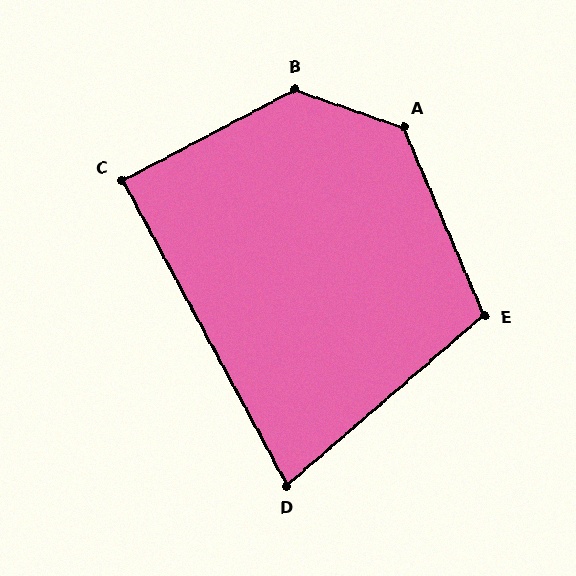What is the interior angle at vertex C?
Approximately 89 degrees (approximately right).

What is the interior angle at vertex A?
Approximately 132 degrees (obtuse).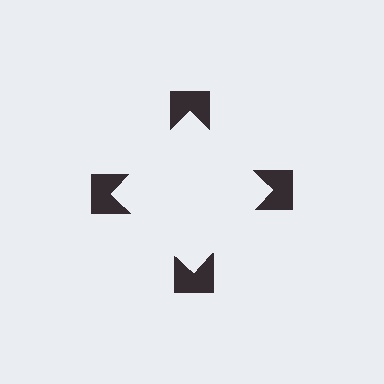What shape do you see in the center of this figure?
An illusory square — its edges are inferred from the aligned wedge cuts in the notched squares, not physically drawn.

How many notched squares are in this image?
There are 4 — one at each vertex of the illusory square.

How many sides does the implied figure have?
4 sides.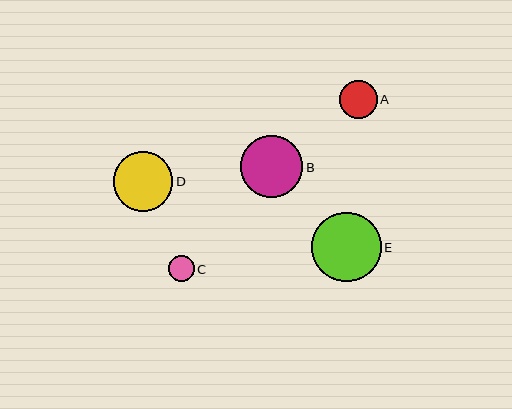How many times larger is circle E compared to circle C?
Circle E is approximately 2.7 times the size of circle C.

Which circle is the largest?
Circle E is the largest with a size of approximately 69 pixels.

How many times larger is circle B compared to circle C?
Circle B is approximately 2.4 times the size of circle C.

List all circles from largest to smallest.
From largest to smallest: E, B, D, A, C.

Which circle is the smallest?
Circle C is the smallest with a size of approximately 26 pixels.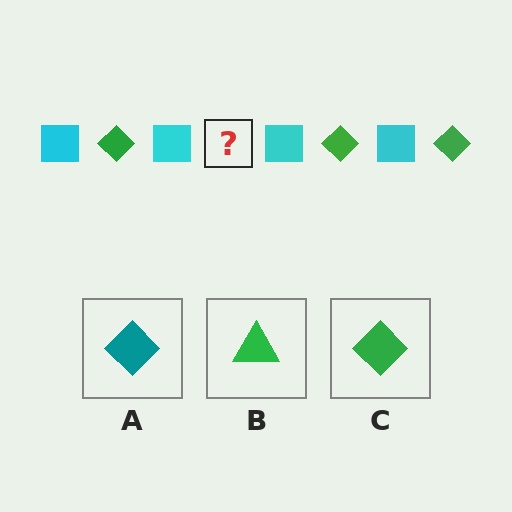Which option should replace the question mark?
Option C.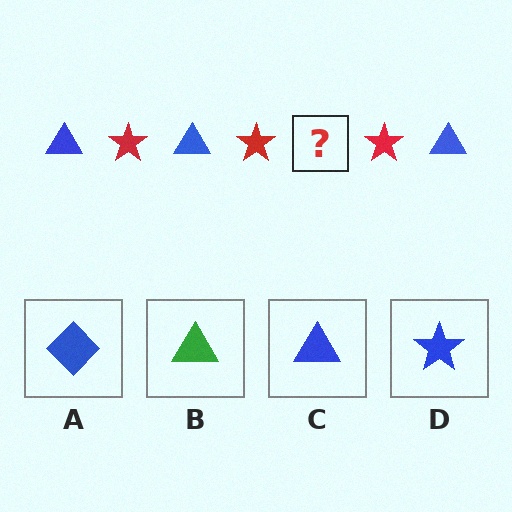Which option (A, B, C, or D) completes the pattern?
C.